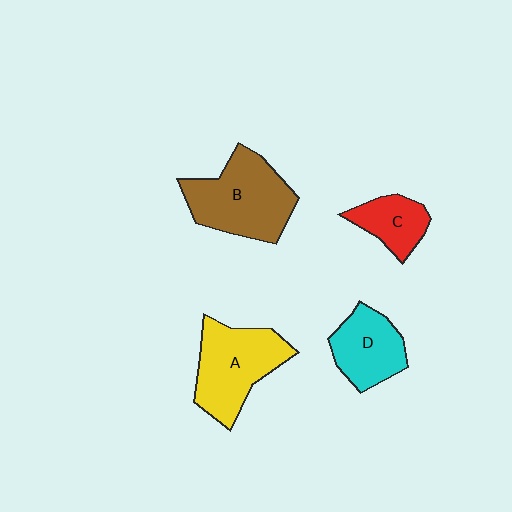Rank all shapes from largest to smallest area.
From largest to smallest: B (brown), A (yellow), D (cyan), C (red).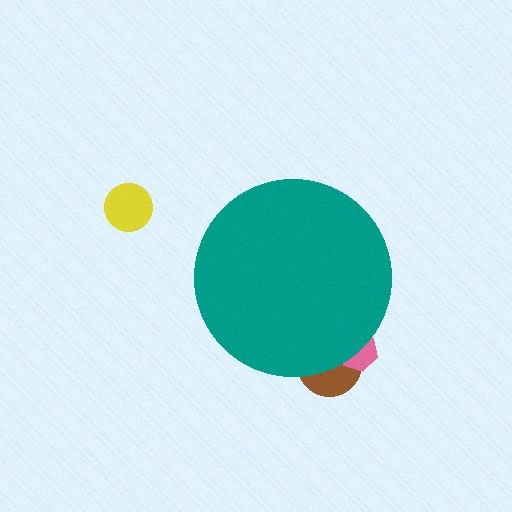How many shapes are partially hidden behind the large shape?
2 shapes are partially hidden.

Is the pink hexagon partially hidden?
Yes, the pink hexagon is partially hidden behind the teal circle.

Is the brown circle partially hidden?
Yes, the brown circle is partially hidden behind the teal circle.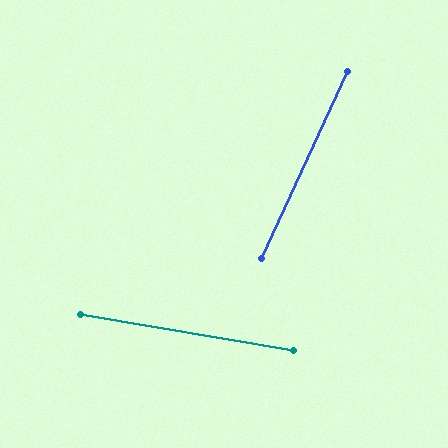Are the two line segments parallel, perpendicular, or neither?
Neither parallel nor perpendicular — they differ by about 75°.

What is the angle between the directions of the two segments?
Approximately 75 degrees.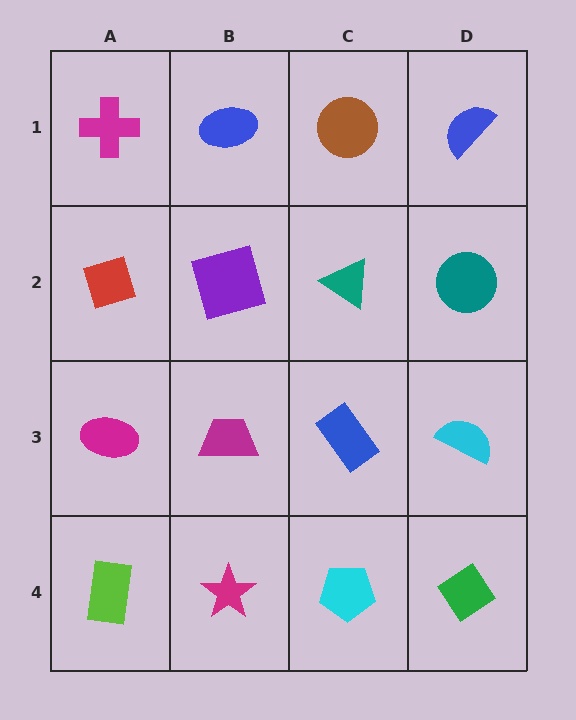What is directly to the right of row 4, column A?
A magenta star.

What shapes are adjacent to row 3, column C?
A teal triangle (row 2, column C), a cyan pentagon (row 4, column C), a magenta trapezoid (row 3, column B), a cyan semicircle (row 3, column D).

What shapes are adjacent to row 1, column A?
A red diamond (row 2, column A), a blue ellipse (row 1, column B).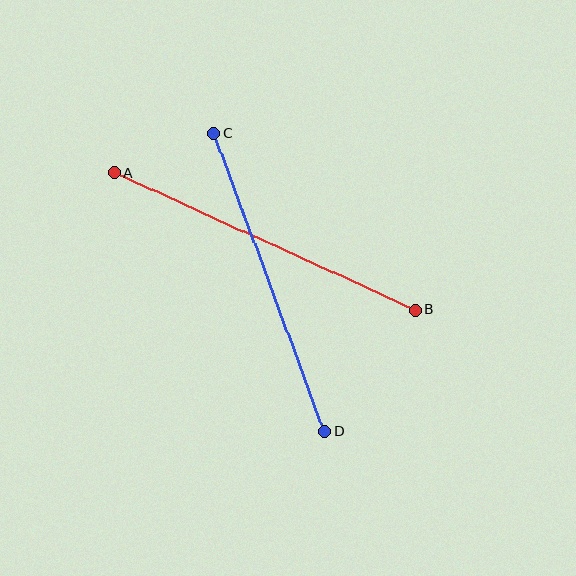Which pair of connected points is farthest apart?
Points A and B are farthest apart.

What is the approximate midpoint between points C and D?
The midpoint is at approximately (269, 282) pixels.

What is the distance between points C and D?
The distance is approximately 318 pixels.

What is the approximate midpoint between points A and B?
The midpoint is at approximately (265, 241) pixels.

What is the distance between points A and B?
The distance is approximately 331 pixels.